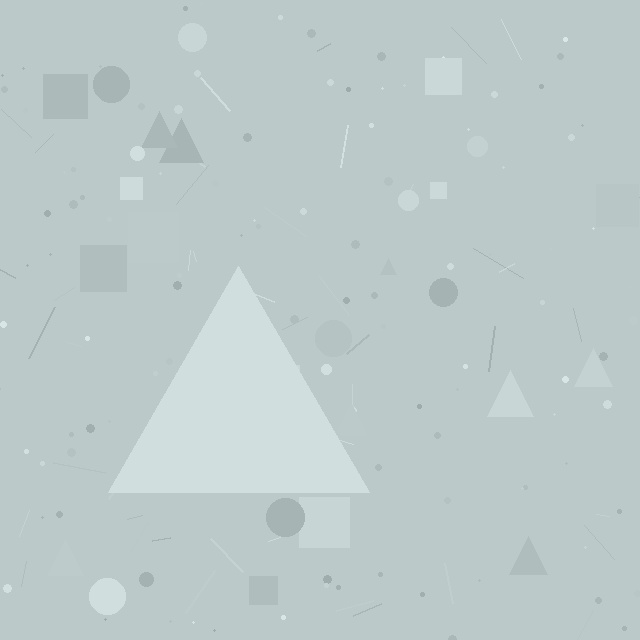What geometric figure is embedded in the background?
A triangle is embedded in the background.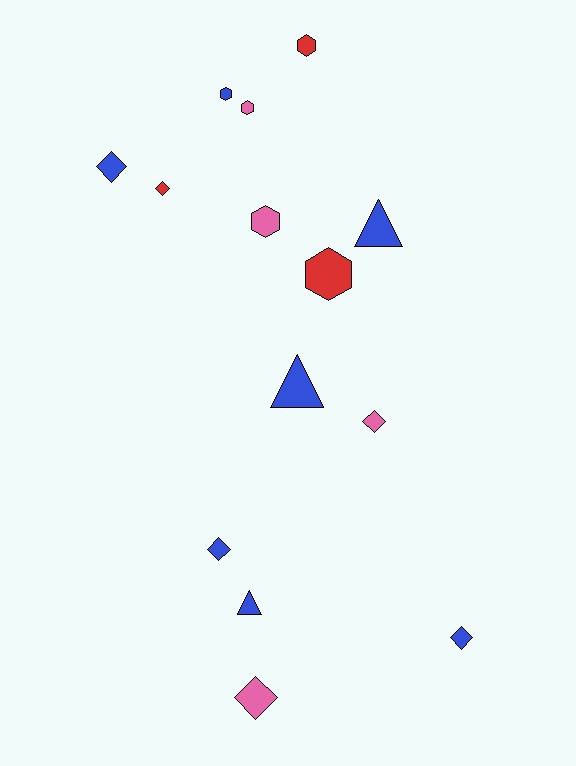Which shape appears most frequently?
Diamond, with 6 objects.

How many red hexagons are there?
There are 2 red hexagons.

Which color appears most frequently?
Blue, with 7 objects.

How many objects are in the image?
There are 14 objects.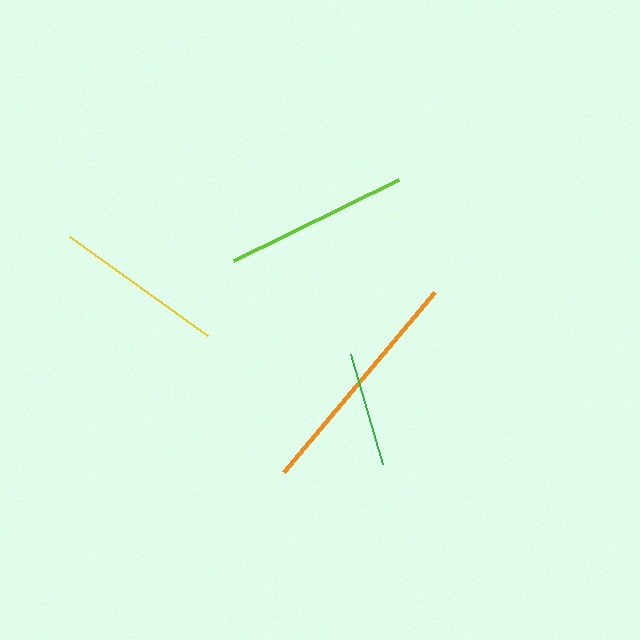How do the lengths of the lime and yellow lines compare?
The lime and yellow lines are approximately the same length.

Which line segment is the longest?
The orange line is the longest at approximately 235 pixels.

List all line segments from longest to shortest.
From longest to shortest: orange, lime, yellow, green.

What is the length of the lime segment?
The lime segment is approximately 184 pixels long.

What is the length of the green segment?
The green segment is approximately 114 pixels long.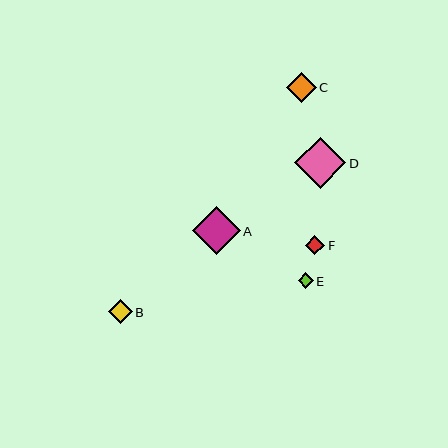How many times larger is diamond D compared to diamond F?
Diamond D is approximately 2.6 times the size of diamond F.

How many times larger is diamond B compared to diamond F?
Diamond B is approximately 1.2 times the size of diamond F.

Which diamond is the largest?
Diamond D is the largest with a size of approximately 51 pixels.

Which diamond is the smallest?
Diamond E is the smallest with a size of approximately 15 pixels.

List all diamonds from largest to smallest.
From largest to smallest: D, A, C, B, F, E.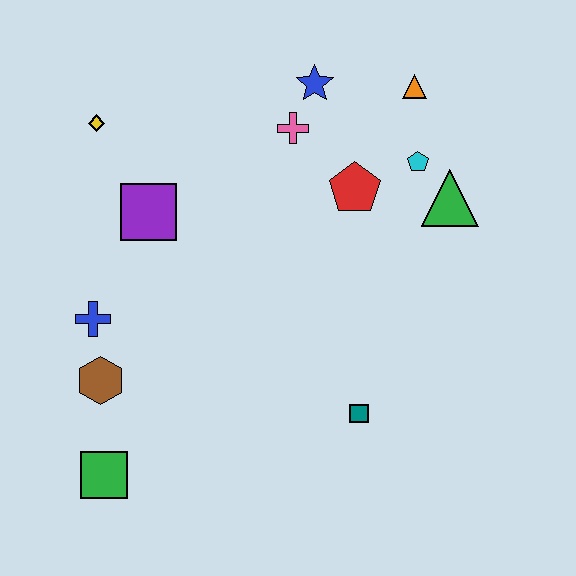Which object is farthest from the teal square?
The yellow diamond is farthest from the teal square.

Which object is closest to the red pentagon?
The cyan pentagon is closest to the red pentagon.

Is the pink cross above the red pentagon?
Yes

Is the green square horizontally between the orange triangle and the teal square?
No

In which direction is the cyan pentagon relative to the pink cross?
The cyan pentagon is to the right of the pink cross.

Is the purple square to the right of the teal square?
No